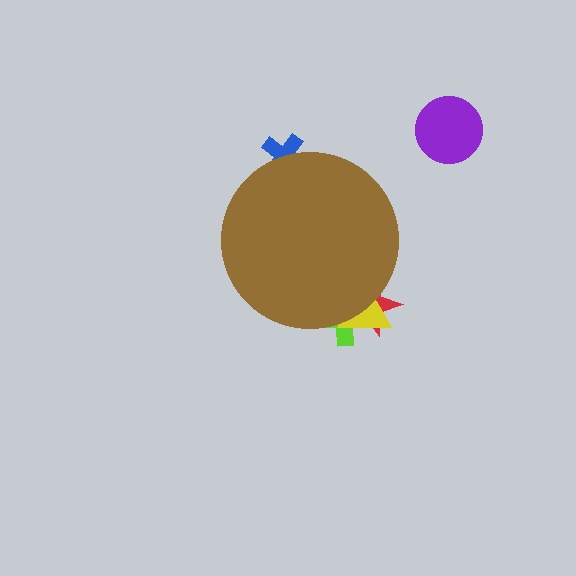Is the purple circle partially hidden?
No, the purple circle is fully visible.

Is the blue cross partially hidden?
Yes, the blue cross is partially hidden behind the brown circle.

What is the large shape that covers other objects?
A brown circle.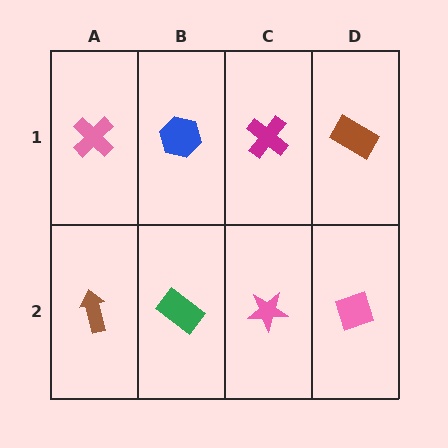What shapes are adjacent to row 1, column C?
A pink star (row 2, column C), a blue hexagon (row 1, column B), a brown rectangle (row 1, column D).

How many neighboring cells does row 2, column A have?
2.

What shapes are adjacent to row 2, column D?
A brown rectangle (row 1, column D), a pink star (row 2, column C).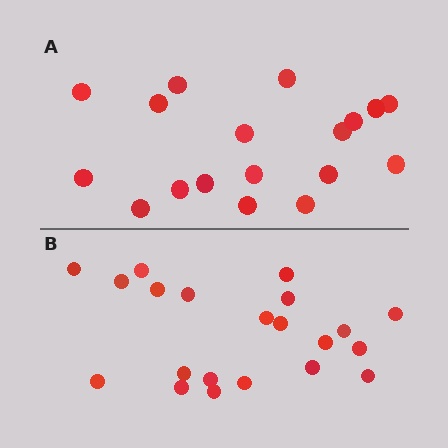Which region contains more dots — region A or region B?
Region B (the bottom region) has more dots.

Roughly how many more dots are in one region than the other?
Region B has just a few more — roughly 2 or 3 more dots than region A.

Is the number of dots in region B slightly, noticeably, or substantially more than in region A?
Region B has only slightly more — the two regions are fairly close. The ratio is roughly 1.2 to 1.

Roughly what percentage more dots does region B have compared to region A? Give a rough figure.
About 15% more.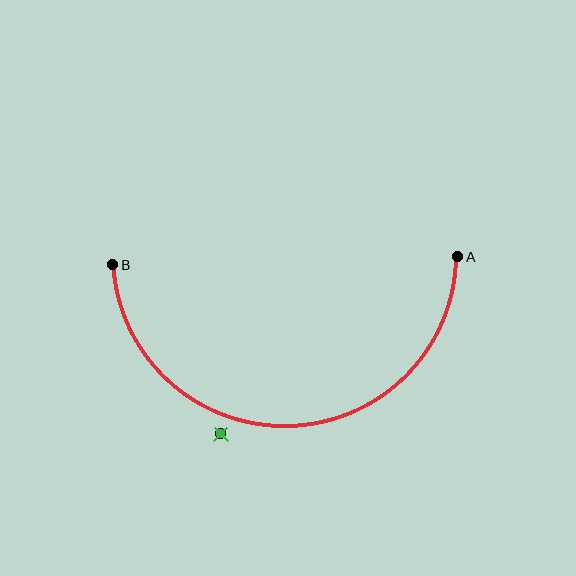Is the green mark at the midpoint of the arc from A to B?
No — the green mark does not lie on the arc at all. It sits slightly outside the curve.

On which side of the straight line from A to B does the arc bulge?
The arc bulges below the straight line connecting A and B.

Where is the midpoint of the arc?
The arc midpoint is the point on the curve farthest from the straight line joining A and B. It sits below that line.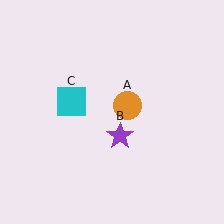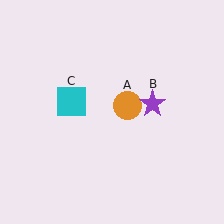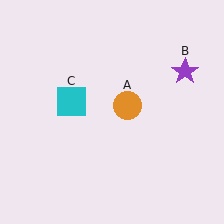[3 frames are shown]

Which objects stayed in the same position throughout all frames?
Orange circle (object A) and cyan square (object C) remained stationary.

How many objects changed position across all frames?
1 object changed position: purple star (object B).